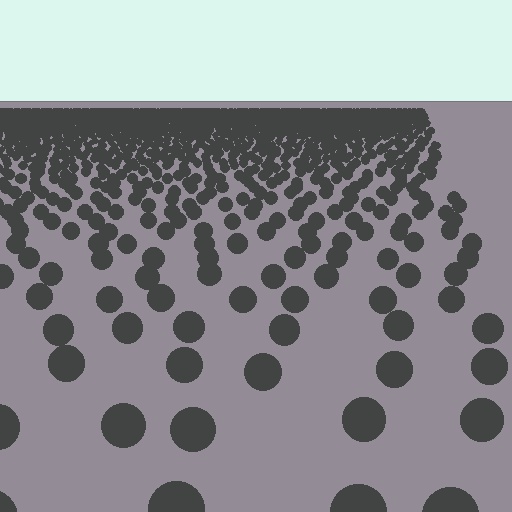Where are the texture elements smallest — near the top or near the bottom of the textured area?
Near the top.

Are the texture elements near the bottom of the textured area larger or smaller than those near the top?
Larger. Near the bottom, elements are closer to the viewer and appear at a bigger on-screen size.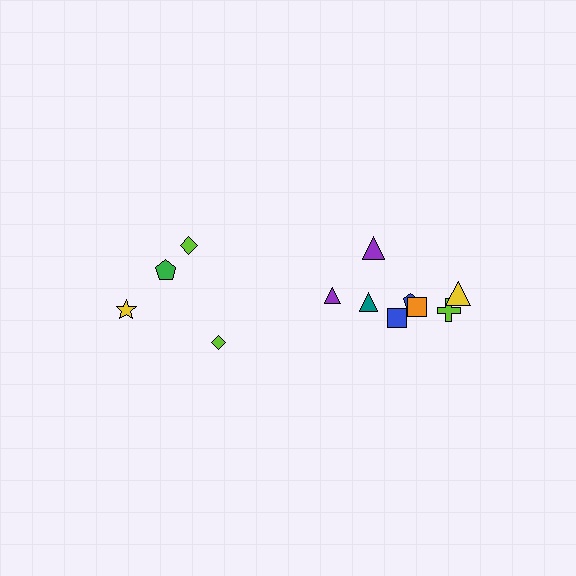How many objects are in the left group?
There are 4 objects.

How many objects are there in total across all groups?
There are 12 objects.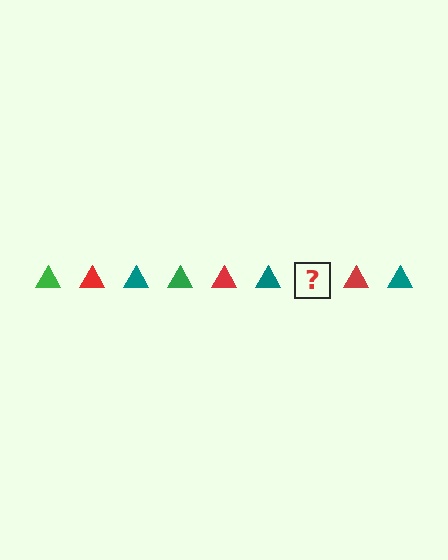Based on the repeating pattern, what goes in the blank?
The blank should be a green triangle.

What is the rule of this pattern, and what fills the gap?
The rule is that the pattern cycles through green, red, teal triangles. The gap should be filled with a green triangle.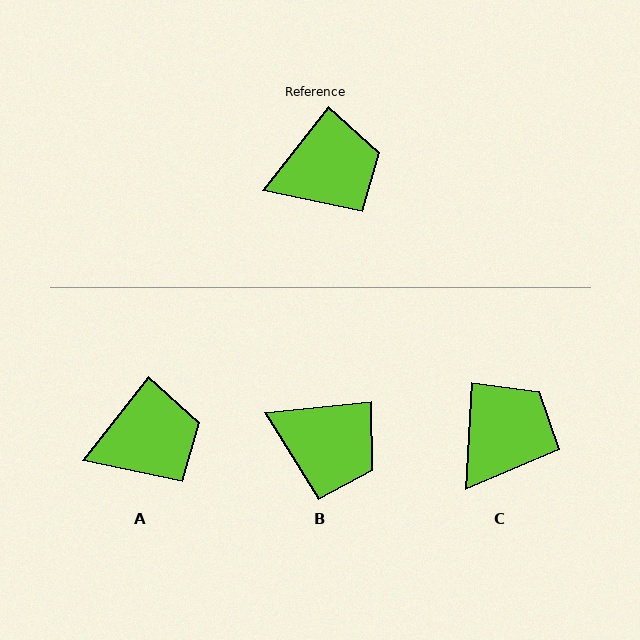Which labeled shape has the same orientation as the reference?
A.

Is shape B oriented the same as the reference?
No, it is off by about 46 degrees.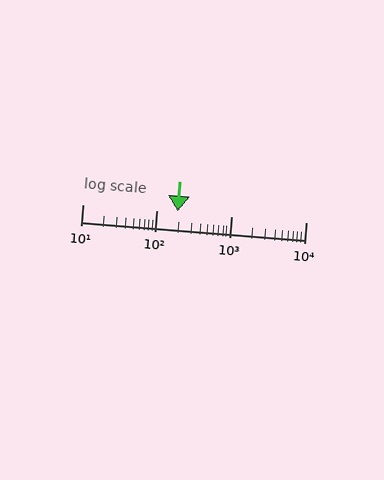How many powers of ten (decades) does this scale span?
The scale spans 3 decades, from 10 to 10000.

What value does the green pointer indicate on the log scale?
The pointer indicates approximately 190.